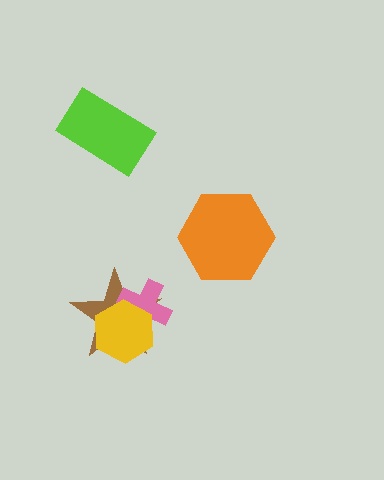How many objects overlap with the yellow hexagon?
2 objects overlap with the yellow hexagon.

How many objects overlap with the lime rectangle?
0 objects overlap with the lime rectangle.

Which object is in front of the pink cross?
The yellow hexagon is in front of the pink cross.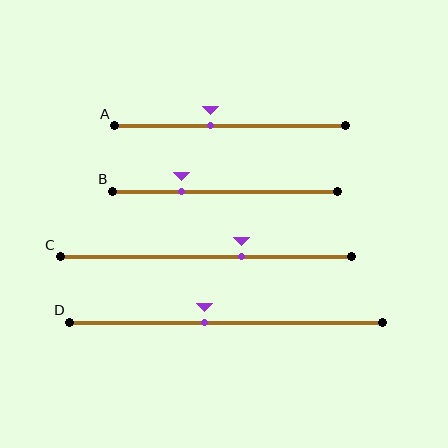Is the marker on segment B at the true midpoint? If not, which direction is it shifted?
No, the marker on segment B is shifted to the left by about 19% of the segment length.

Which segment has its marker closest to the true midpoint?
Segment D has its marker closest to the true midpoint.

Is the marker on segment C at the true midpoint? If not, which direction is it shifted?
No, the marker on segment C is shifted to the right by about 12% of the segment length.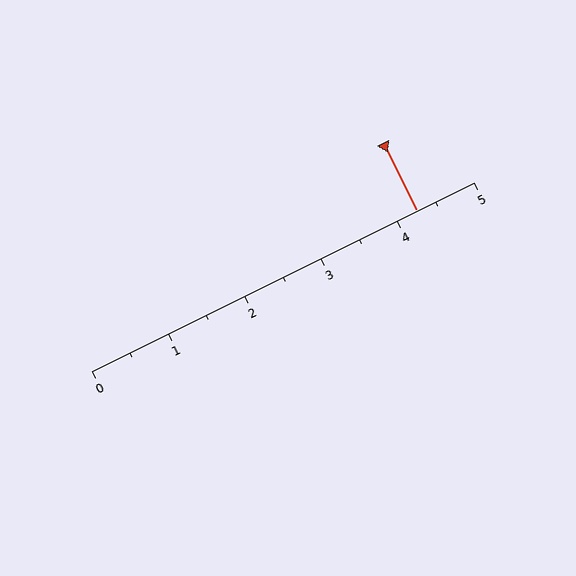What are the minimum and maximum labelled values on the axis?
The axis runs from 0 to 5.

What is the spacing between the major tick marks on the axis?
The major ticks are spaced 1 apart.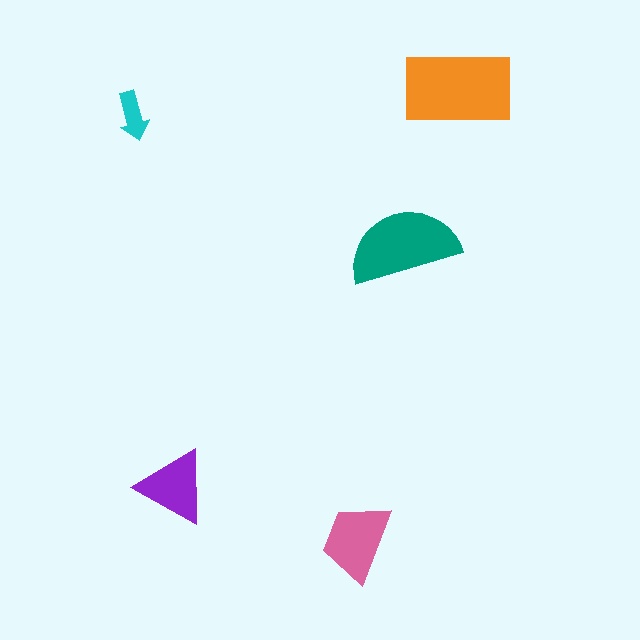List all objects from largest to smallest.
The orange rectangle, the teal semicircle, the pink trapezoid, the purple triangle, the cyan arrow.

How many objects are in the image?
There are 5 objects in the image.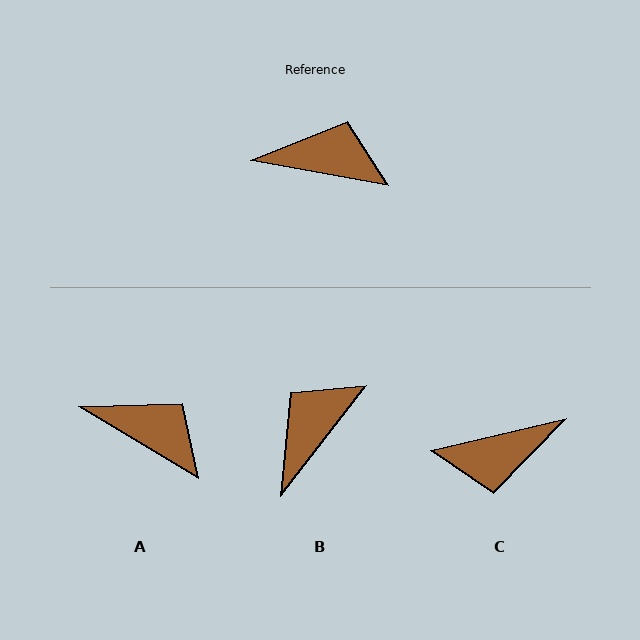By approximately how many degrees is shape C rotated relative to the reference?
Approximately 156 degrees clockwise.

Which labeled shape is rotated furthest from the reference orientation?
C, about 156 degrees away.